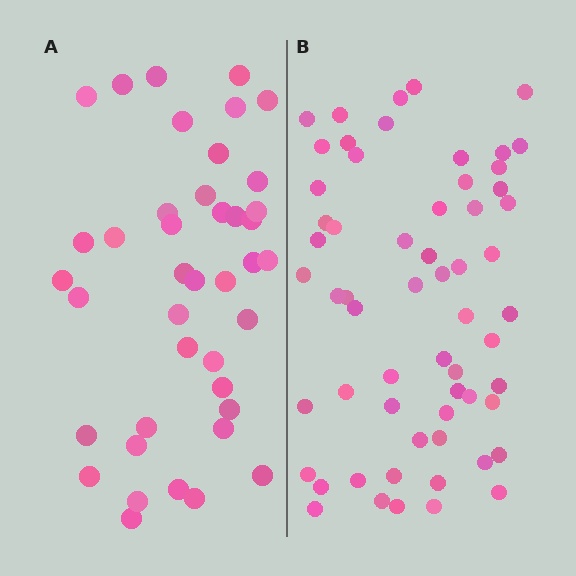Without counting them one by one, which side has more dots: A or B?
Region B (the right region) has more dots.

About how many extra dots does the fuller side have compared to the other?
Region B has approximately 20 more dots than region A.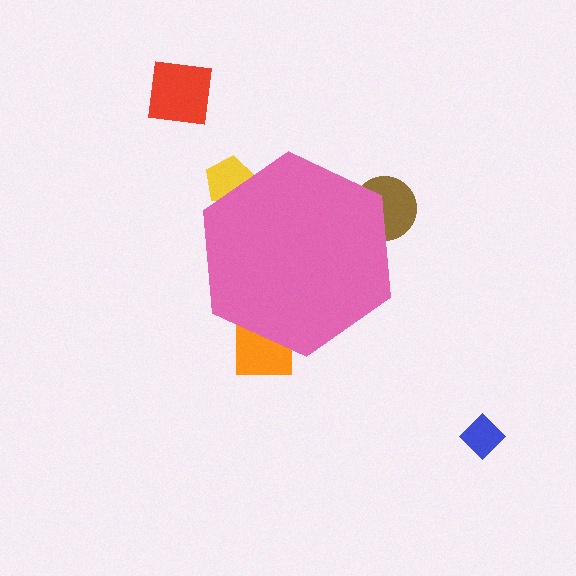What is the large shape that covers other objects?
A pink hexagon.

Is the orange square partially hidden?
Yes, the orange square is partially hidden behind the pink hexagon.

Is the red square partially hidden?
No, the red square is fully visible.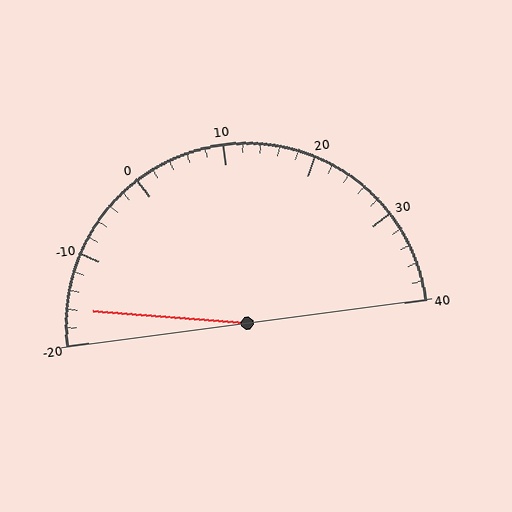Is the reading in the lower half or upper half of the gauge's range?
The reading is in the lower half of the range (-20 to 40).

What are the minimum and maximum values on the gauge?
The gauge ranges from -20 to 40.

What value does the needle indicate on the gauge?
The needle indicates approximately -16.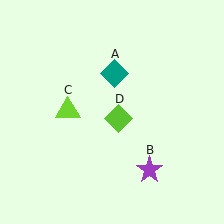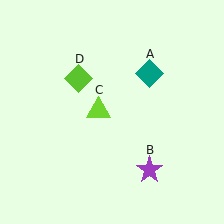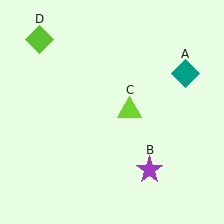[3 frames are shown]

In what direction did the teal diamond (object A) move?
The teal diamond (object A) moved right.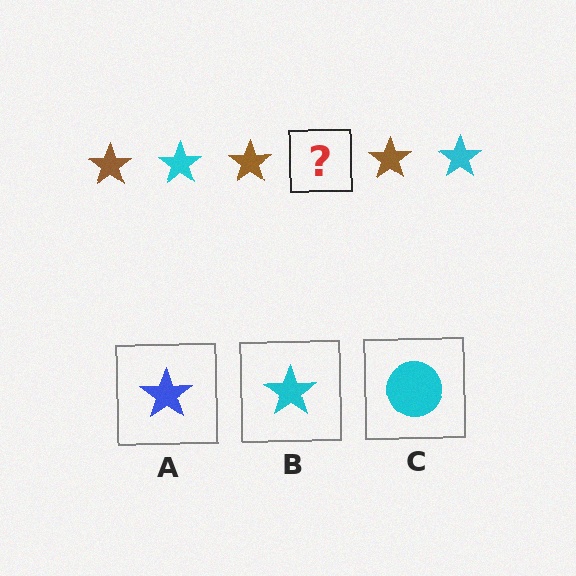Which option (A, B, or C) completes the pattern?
B.